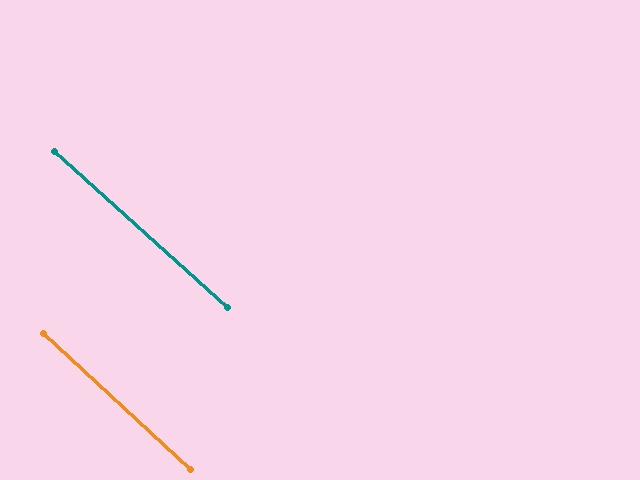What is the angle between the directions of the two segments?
Approximately 1 degree.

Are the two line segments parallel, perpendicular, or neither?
Parallel — their directions differ by only 0.7°.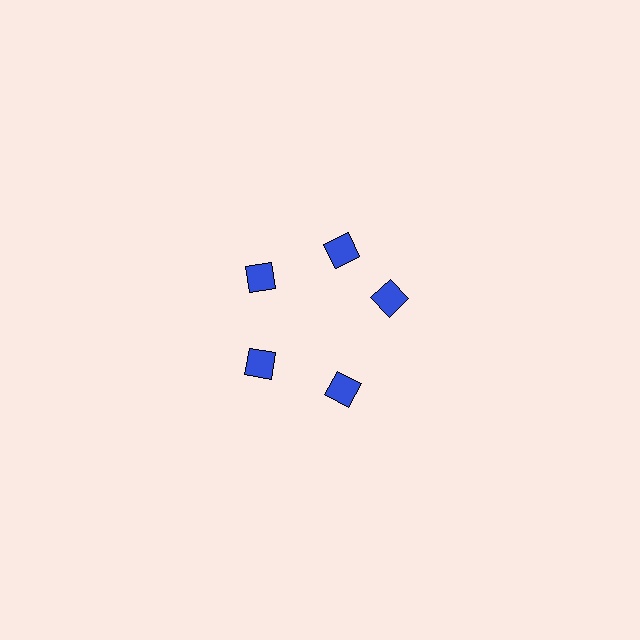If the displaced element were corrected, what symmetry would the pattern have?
It would have 5-fold rotational symmetry — the pattern would map onto itself every 72 degrees.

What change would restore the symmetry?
The symmetry would be restored by rotating it back into even spacing with its neighbors so that all 5 squares sit at equal angles and equal distance from the center.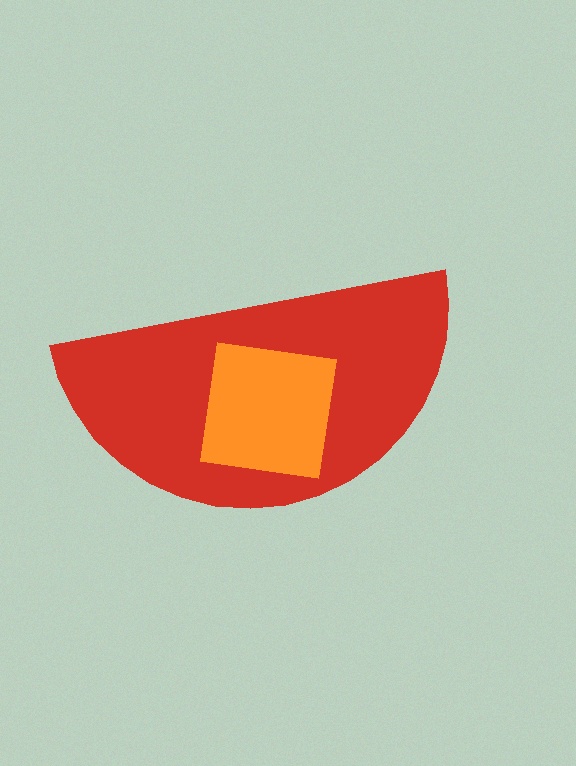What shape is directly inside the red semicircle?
The orange square.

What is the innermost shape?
The orange square.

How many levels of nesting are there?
2.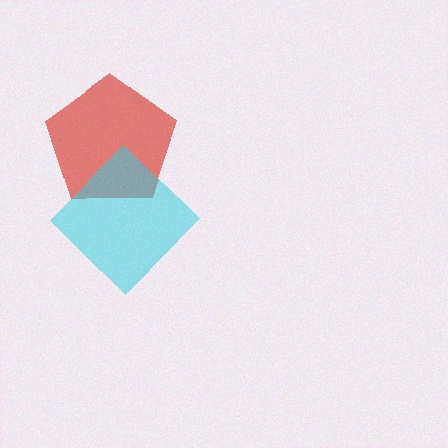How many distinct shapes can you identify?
There are 2 distinct shapes: a red pentagon, a cyan diamond.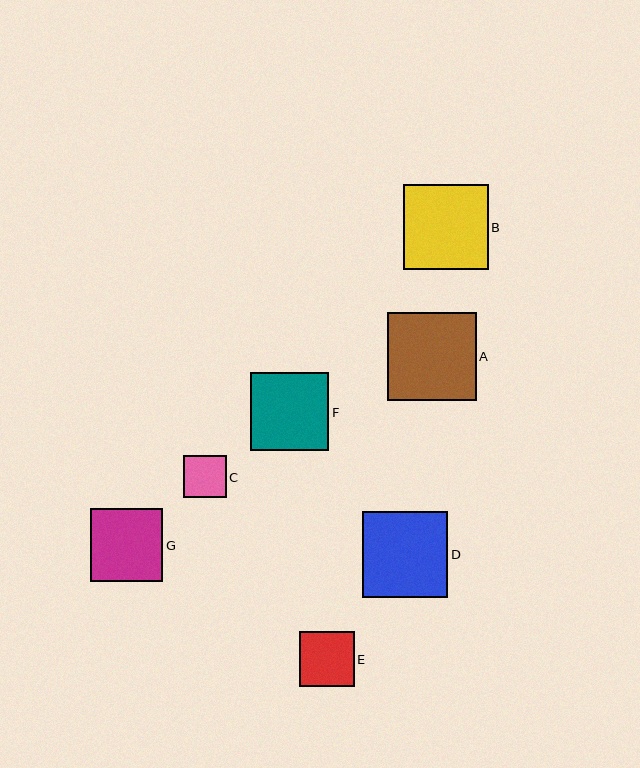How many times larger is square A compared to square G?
Square A is approximately 1.2 times the size of square G.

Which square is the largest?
Square A is the largest with a size of approximately 88 pixels.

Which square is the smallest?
Square C is the smallest with a size of approximately 42 pixels.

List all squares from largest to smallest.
From largest to smallest: A, D, B, F, G, E, C.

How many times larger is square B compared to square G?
Square B is approximately 1.2 times the size of square G.